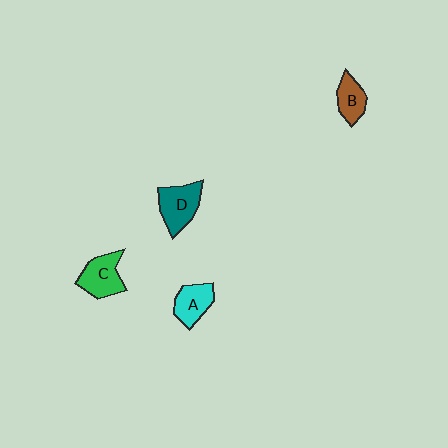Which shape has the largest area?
Shape D (teal).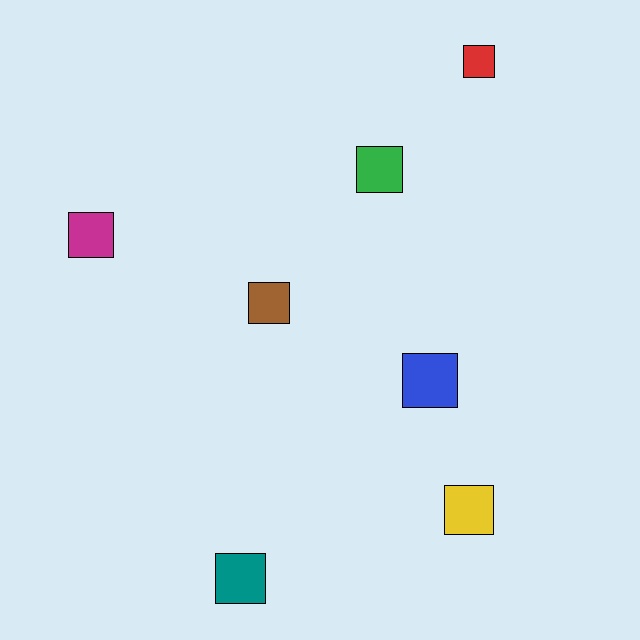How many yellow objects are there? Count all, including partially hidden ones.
There is 1 yellow object.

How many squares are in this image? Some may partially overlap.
There are 7 squares.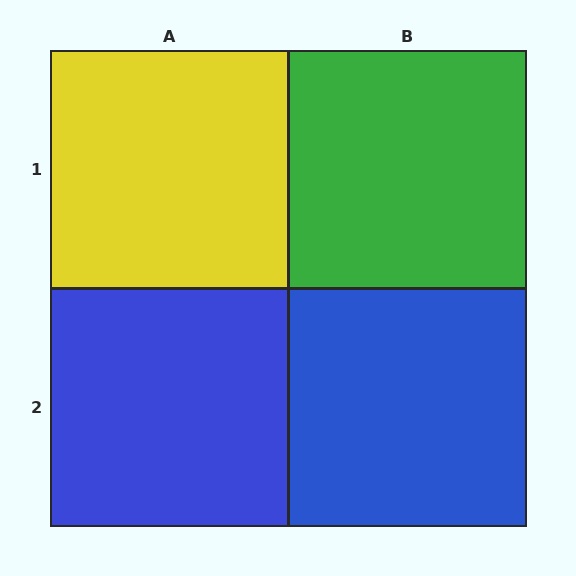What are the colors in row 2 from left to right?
Blue, blue.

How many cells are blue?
2 cells are blue.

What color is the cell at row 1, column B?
Green.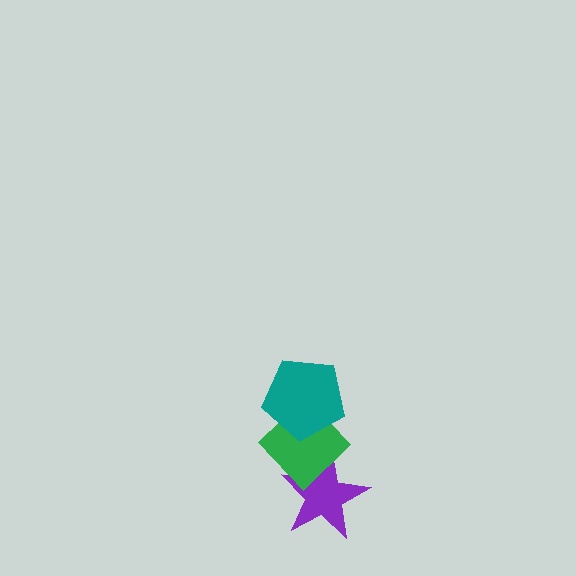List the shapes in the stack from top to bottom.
From top to bottom: the teal pentagon, the green diamond, the purple star.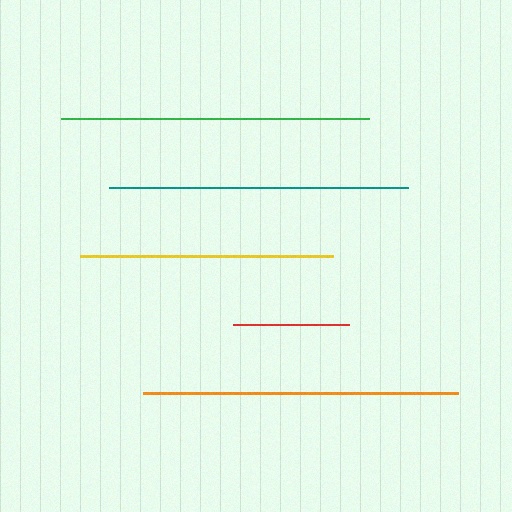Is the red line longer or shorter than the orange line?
The orange line is longer than the red line.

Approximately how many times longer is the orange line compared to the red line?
The orange line is approximately 2.7 times the length of the red line.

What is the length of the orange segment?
The orange segment is approximately 315 pixels long.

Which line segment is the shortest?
The red line is the shortest at approximately 116 pixels.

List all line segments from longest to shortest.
From longest to shortest: orange, green, teal, yellow, red.